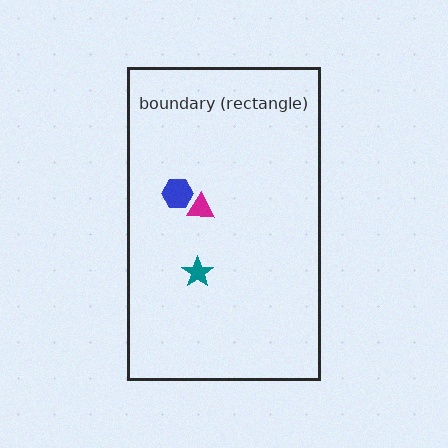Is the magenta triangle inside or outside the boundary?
Inside.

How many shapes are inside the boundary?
3 inside, 0 outside.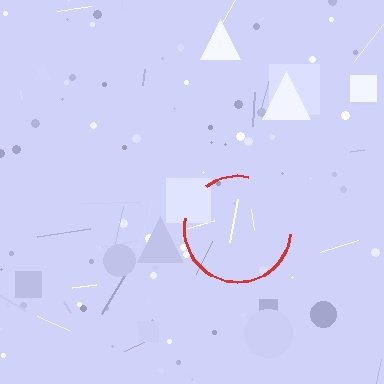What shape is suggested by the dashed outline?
The dashed outline suggests a circle.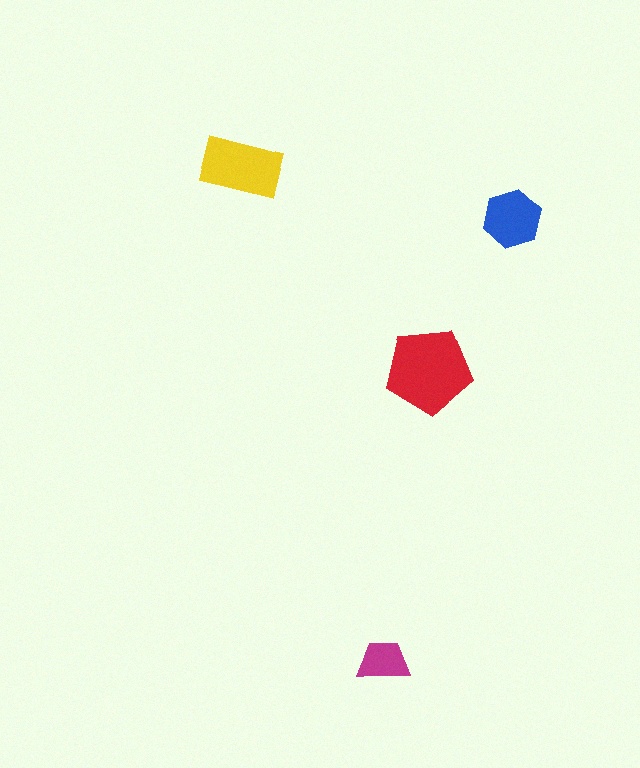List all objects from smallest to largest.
The magenta trapezoid, the blue hexagon, the yellow rectangle, the red pentagon.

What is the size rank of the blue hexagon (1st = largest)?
3rd.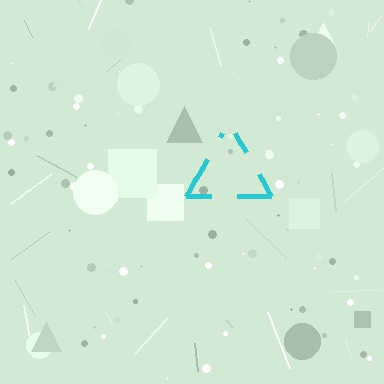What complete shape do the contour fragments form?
The contour fragments form a triangle.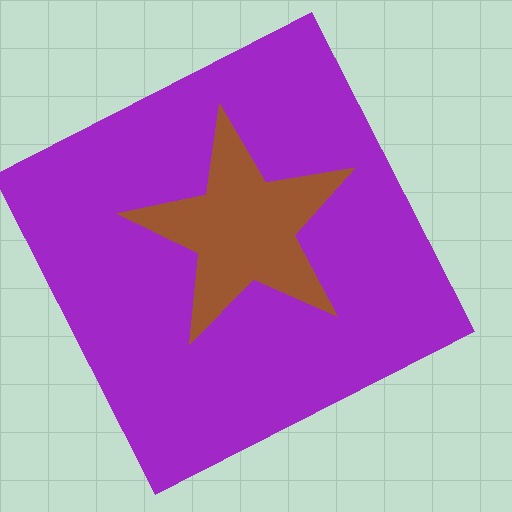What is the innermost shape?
The brown star.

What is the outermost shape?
The purple square.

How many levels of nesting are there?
2.